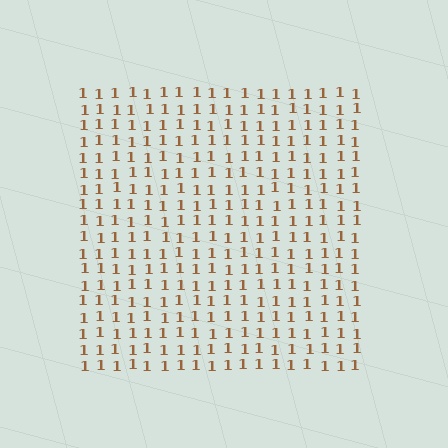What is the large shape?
The large shape is a square.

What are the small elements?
The small elements are digit 1's.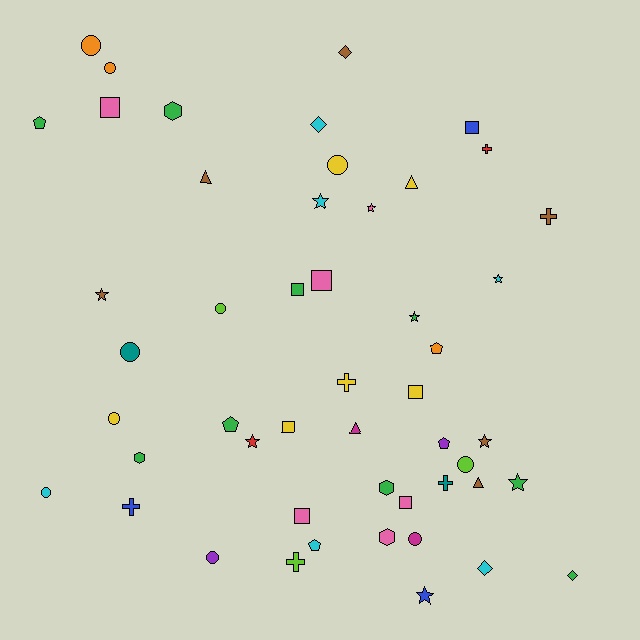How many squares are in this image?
There are 8 squares.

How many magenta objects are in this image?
There are 2 magenta objects.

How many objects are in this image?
There are 50 objects.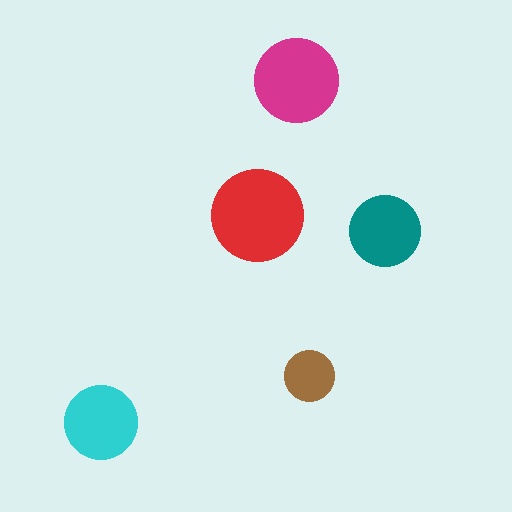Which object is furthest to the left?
The cyan circle is leftmost.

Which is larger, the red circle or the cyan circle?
The red one.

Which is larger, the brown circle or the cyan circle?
The cyan one.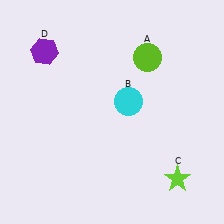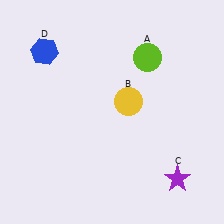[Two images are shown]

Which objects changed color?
B changed from cyan to yellow. C changed from lime to purple. D changed from purple to blue.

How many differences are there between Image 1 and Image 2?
There are 3 differences between the two images.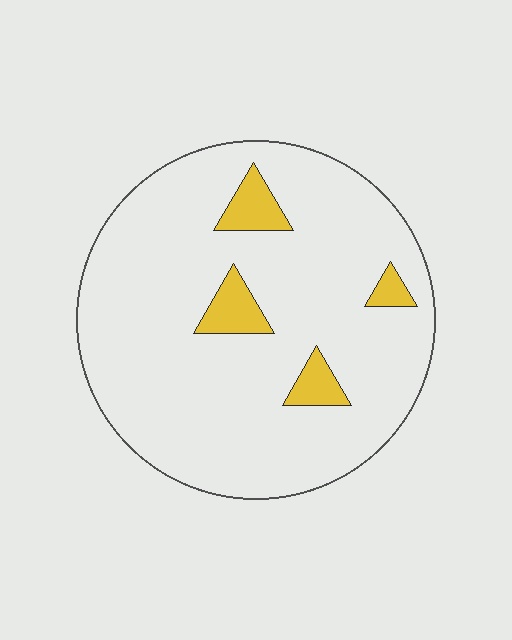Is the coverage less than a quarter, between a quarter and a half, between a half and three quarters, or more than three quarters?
Less than a quarter.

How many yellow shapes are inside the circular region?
4.